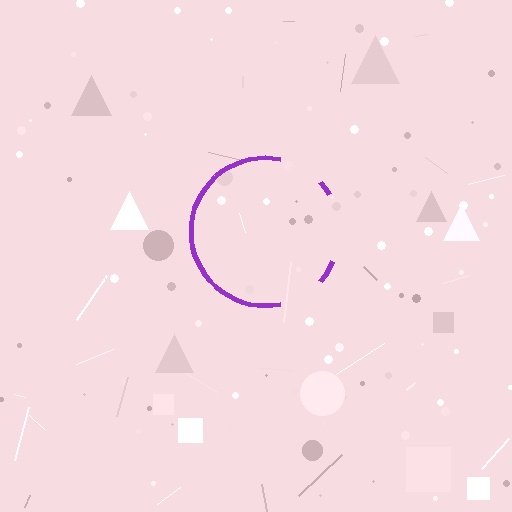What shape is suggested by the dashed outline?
The dashed outline suggests a circle.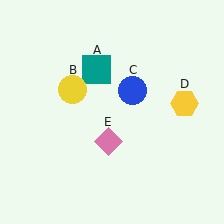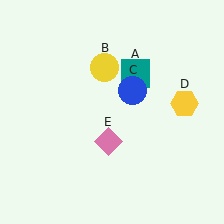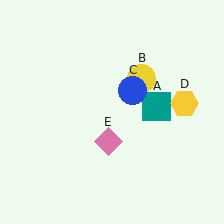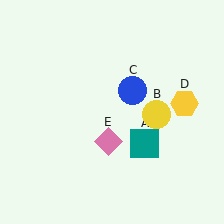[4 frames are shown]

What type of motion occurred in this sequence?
The teal square (object A), yellow circle (object B) rotated clockwise around the center of the scene.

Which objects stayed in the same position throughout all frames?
Blue circle (object C) and yellow hexagon (object D) and pink diamond (object E) remained stationary.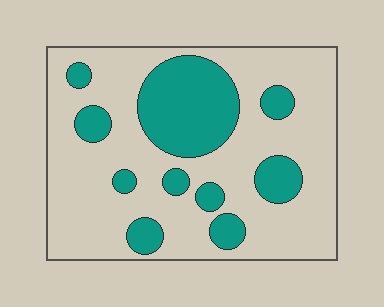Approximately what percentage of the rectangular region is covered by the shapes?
Approximately 25%.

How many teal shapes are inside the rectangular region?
10.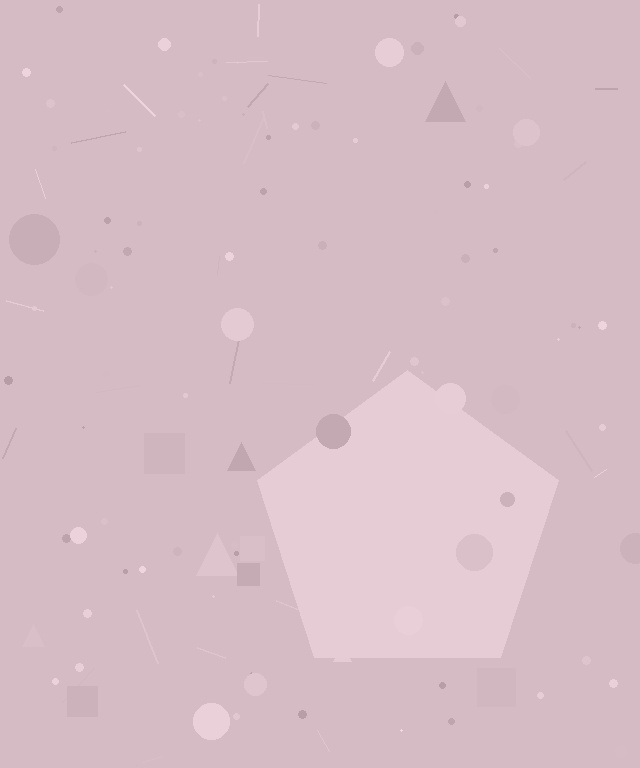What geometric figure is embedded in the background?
A pentagon is embedded in the background.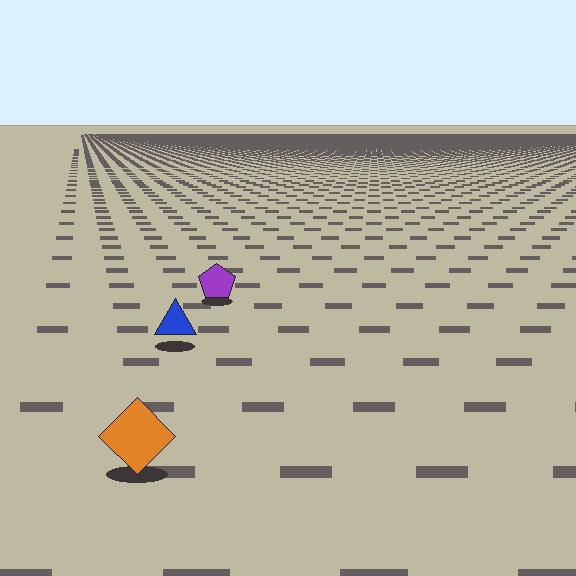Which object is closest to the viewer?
The orange diamond is closest. The texture marks near it are larger and more spread out.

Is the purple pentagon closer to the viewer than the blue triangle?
No. The blue triangle is closer — you can tell from the texture gradient: the ground texture is coarser near it.